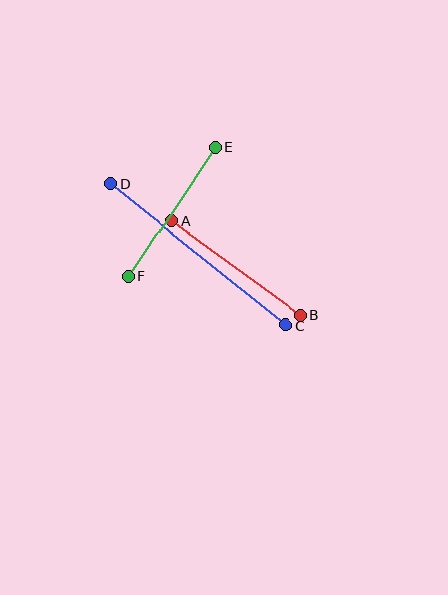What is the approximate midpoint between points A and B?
The midpoint is at approximately (236, 268) pixels.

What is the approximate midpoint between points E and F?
The midpoint is at approximately (172, 212) pixels.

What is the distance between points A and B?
The distance is approximately 160 pixels.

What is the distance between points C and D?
The distance is approximately 225 pixels.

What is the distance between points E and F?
The distance is approximately 156 pixels.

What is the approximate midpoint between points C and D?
The midpoint is at approximately (198, 255) pixels.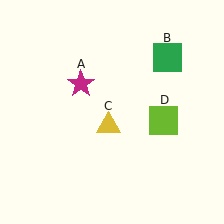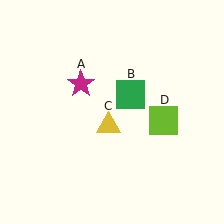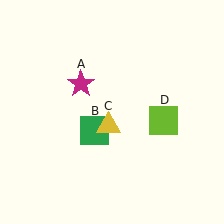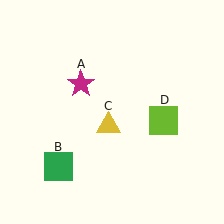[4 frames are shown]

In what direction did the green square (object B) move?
The green square (object B) moved down and to the left.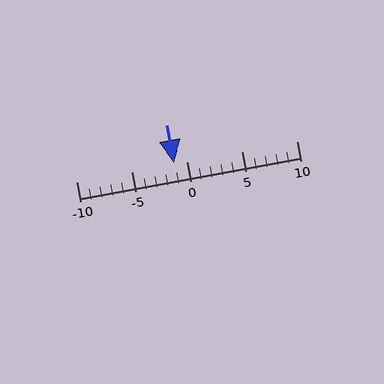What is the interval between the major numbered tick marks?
The major tick marks are spaced 5 units apart.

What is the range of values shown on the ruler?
The ruler shows values from -10 to 10.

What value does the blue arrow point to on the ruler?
The blue arrow points to approximately -1.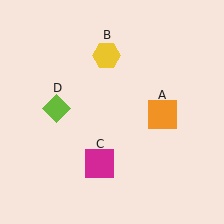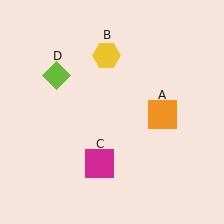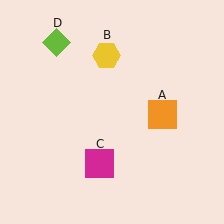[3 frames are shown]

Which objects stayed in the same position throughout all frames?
Orange square (object A) and yellow hexagon (object B) and magenta square (object C) remained stationary.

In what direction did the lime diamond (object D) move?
The lime diamond (object D) moved up.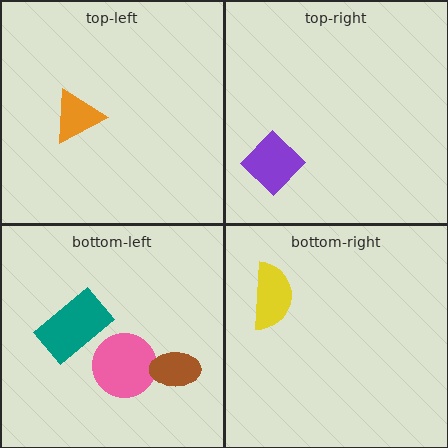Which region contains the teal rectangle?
The bottom-left region.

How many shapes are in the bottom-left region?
3.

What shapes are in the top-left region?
The orange triangle.